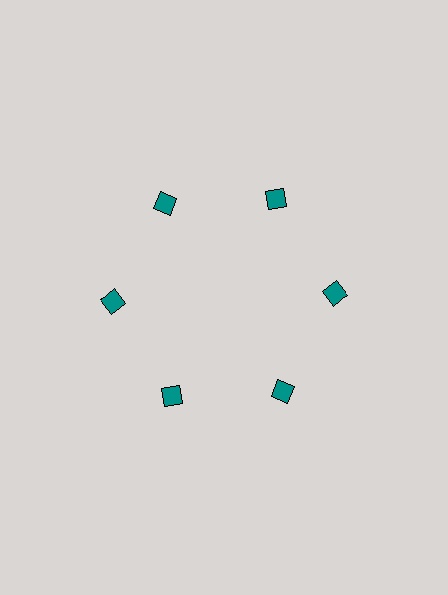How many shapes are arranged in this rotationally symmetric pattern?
There are 6 shapes, arranged in 6 groups of 1.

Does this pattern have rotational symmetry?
Yes, this pattern has 6-fold rotational symmetry. It looks the same after rotating 60 degrees around the center.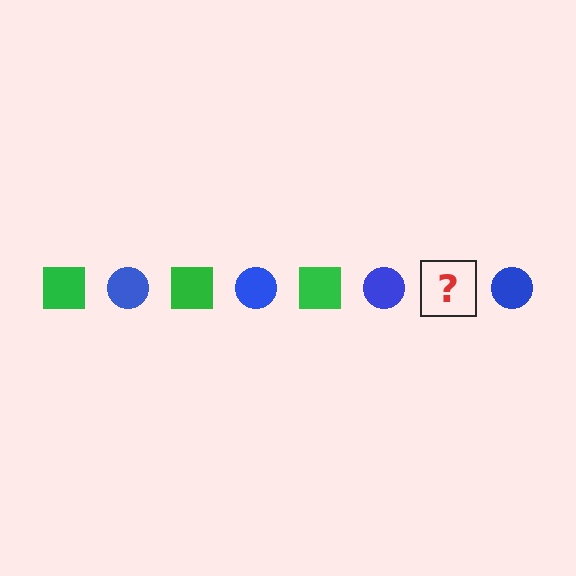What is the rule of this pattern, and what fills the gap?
The rule is that the pattern alternates between green square and blue circle. The gap should be filled with a green square.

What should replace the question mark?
The question mark should be replaced with a green square.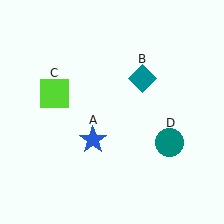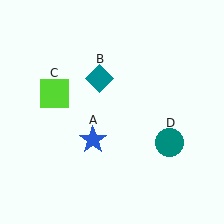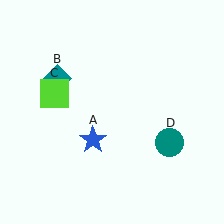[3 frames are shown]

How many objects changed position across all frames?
1 object changed position: teal diamond (object B).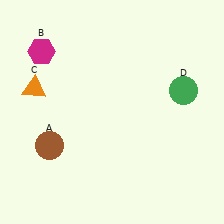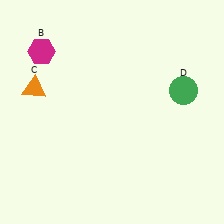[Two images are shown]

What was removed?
The brown circle (A) was removed in Image 2.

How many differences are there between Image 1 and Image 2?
There is 1 difference between the two images.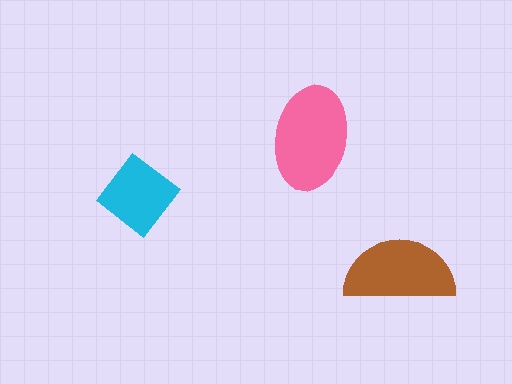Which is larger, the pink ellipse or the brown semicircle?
The pink ellipse.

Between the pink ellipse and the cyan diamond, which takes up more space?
The pink ellipse.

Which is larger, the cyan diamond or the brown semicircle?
The brown semicircle.